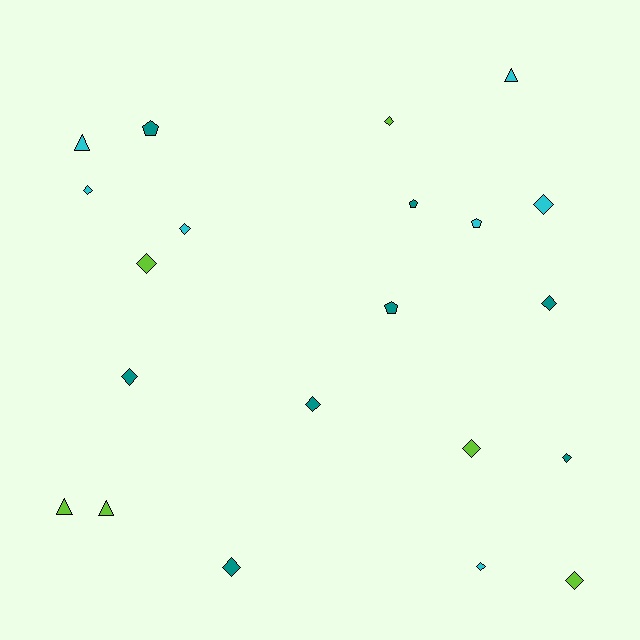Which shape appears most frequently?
Diamond, with 13 objects.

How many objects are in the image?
There are 21 objects.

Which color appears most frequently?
Teal, with 8 objects.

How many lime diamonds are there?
There are 4 lime diamonds.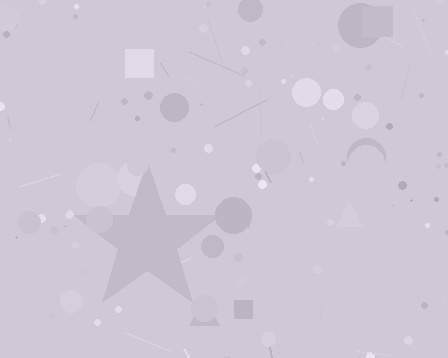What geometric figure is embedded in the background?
A star is embedded in the background.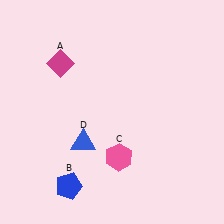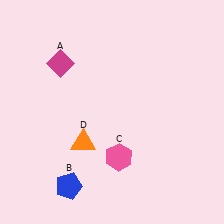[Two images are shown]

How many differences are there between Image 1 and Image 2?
There is 1 difference between the two images.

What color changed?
The triangle (D) changed from blue in Image 1 to orange in Image 2.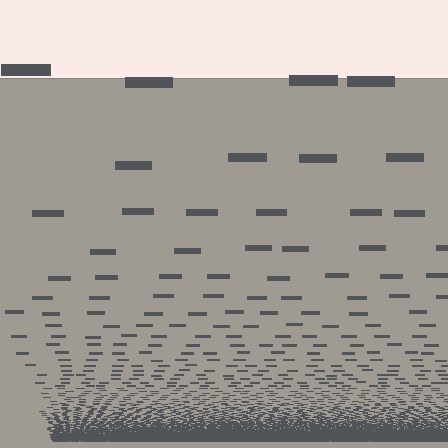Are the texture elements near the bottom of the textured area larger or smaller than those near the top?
Smaller. The gradient is inverted — elements near the bottom are smaller and denser.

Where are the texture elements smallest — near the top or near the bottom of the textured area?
Near the bottom.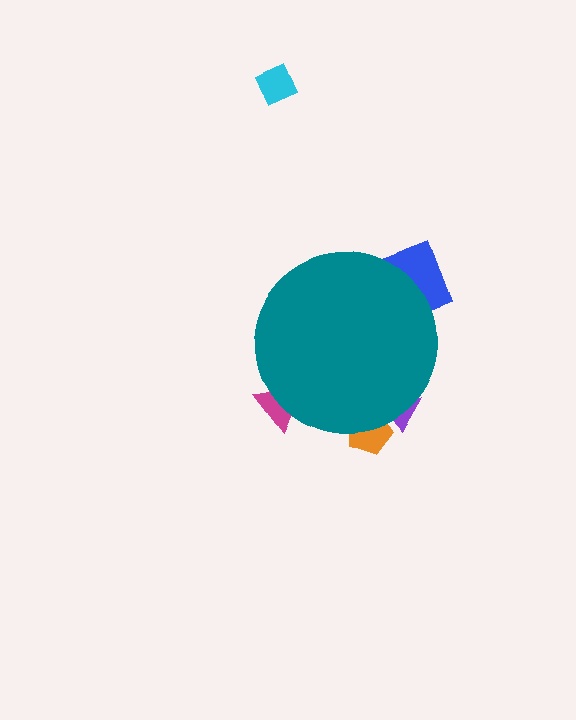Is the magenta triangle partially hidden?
Yes, the magenta triangle is partially hidden behind the teal circle.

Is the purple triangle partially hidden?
Yes, the purple triangle is partially hidden behind the teal circle.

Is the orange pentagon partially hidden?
Yes, the orange pentagon is partially hidden behind the teal circle.